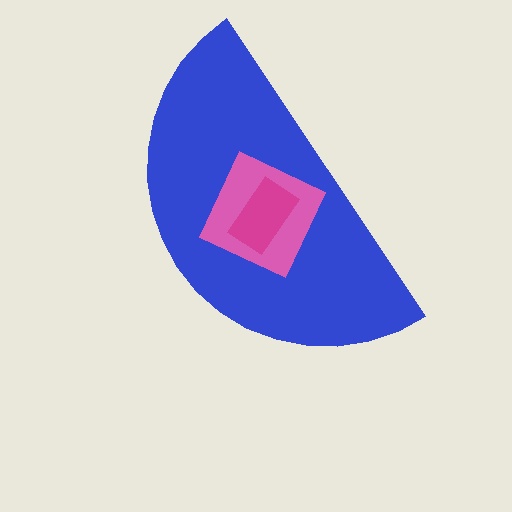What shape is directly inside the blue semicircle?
The pink square.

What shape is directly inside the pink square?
The magenta rectangle.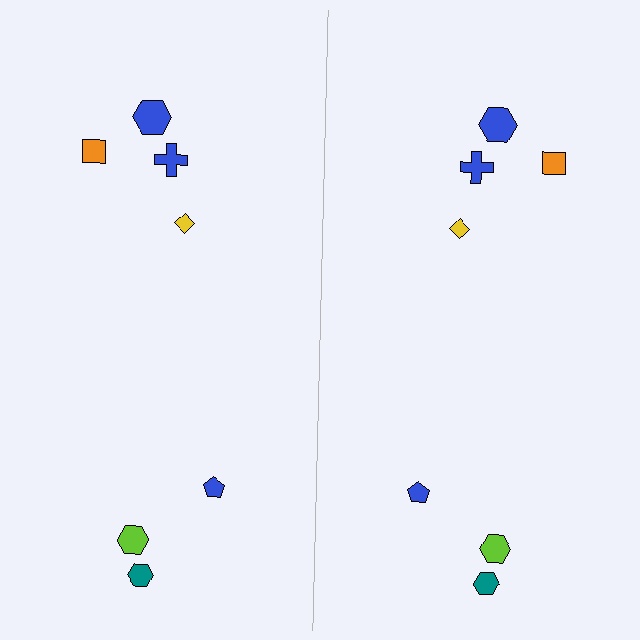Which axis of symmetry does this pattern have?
The pattern has a vertical axis of symmetry running through the center of the image.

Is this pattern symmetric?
Yes, this pattern has bilateral (reflection) symmetry.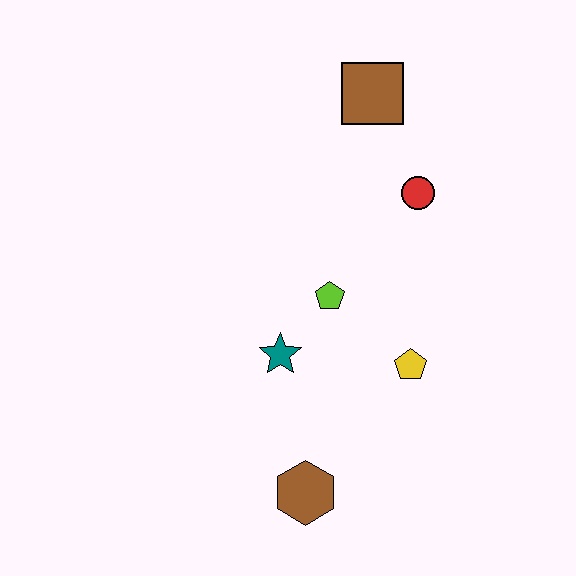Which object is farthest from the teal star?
The brown square is farthest from the teal star.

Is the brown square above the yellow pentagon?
Yes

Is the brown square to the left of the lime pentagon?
No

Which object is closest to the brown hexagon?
The teal star is closest to the brown hexagon.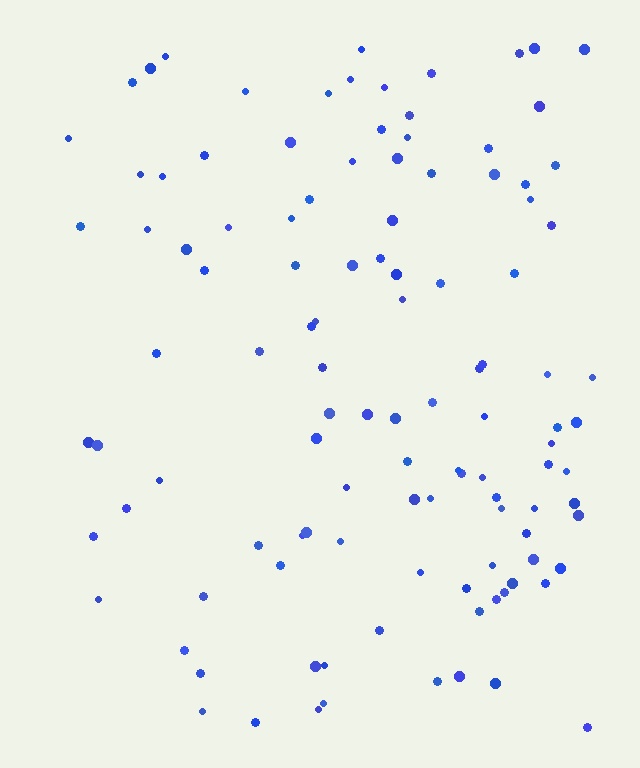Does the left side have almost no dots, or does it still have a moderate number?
Still a moderate number, just noticeably fewer than the right.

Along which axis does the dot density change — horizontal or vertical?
Horizontal.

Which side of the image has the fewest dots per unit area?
The left.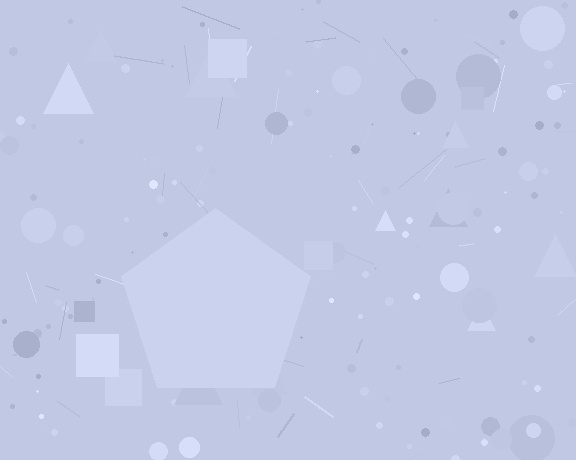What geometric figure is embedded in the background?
A pentagon is embedded in the background.